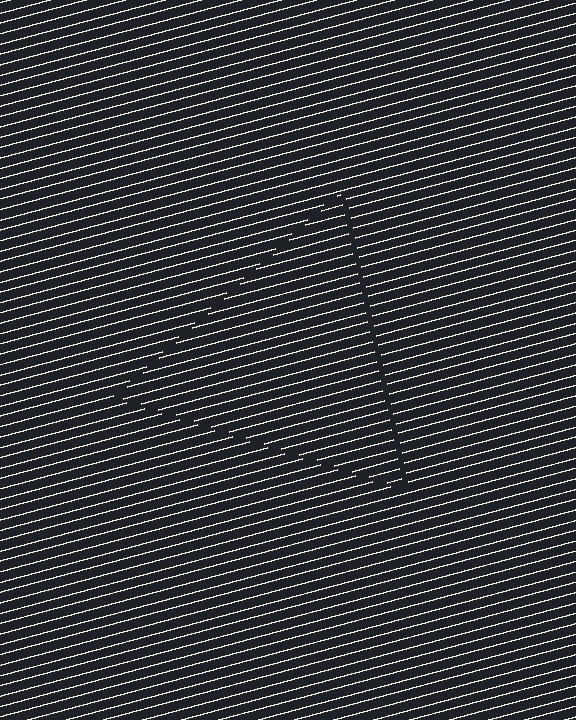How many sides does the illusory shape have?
3 sides — the line-ends trace a triangle.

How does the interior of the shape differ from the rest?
The interior of the shape contains the same grating, shifted by half a period — the contour is defined by the phase discontinuity where line-ends from the inner and outer gratings abut.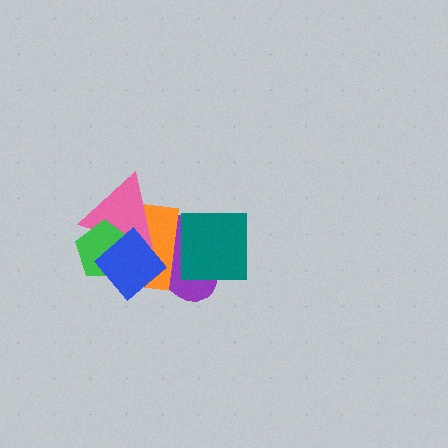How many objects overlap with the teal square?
2 objects overlap with the teal square.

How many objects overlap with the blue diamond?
4 objects overlap with the blue diamond.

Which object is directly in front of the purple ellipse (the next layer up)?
The orange rectangle is directly in front of the purple ellipse.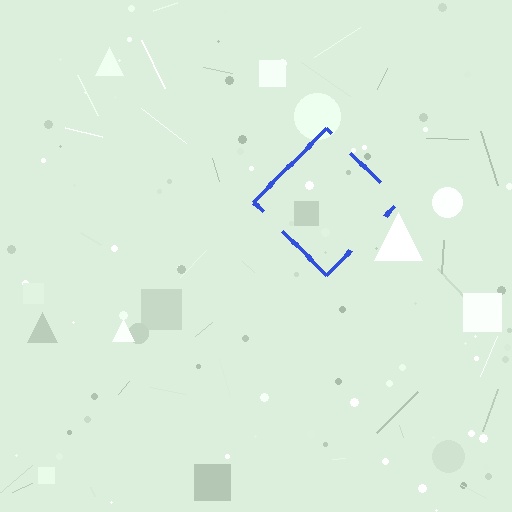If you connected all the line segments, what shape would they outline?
They would outline a diamond.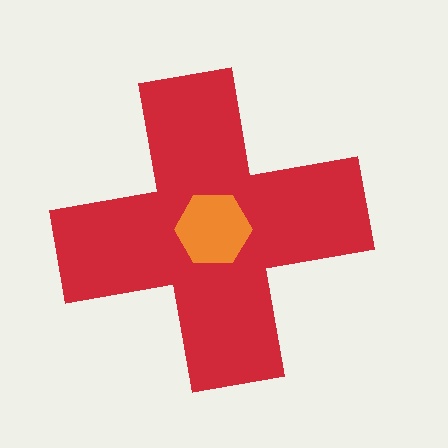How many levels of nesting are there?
2.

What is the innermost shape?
The orange hexagon.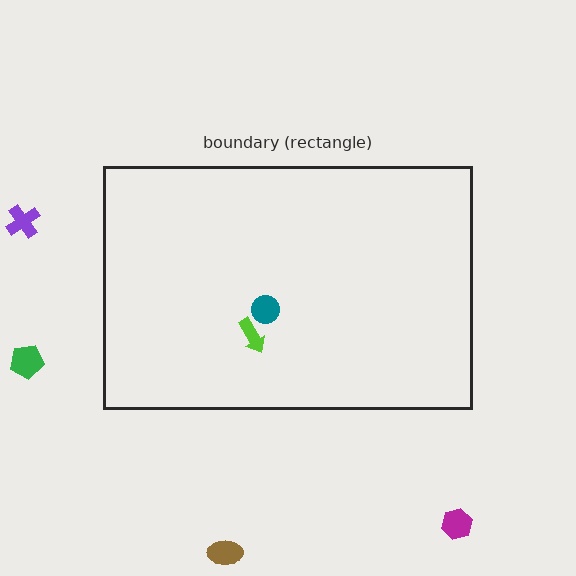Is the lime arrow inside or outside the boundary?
Inside.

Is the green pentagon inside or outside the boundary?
Outside.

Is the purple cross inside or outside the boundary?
Outside.